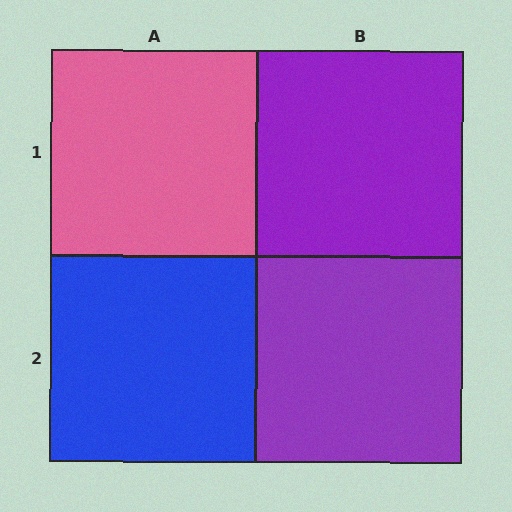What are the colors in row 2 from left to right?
Blue, purple.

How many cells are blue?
1 cell is blue.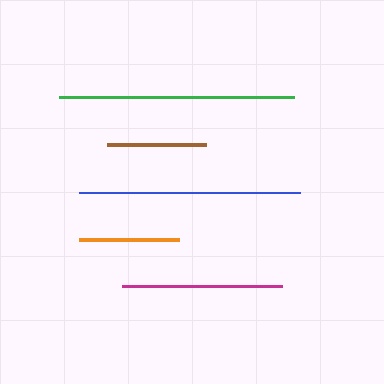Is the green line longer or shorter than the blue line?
The green line is longer than the blue line.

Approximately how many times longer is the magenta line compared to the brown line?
The magenta line is approximately 1.6 times the length of the brown line.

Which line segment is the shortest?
The brown line is the shortest at approximately 99 pixels.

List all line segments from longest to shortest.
From longest to shortest: green, blue, magenta, orange, brown.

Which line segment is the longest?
The green line is the longest at approximately 235 pixels.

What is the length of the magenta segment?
The magenta segment is approximately 160 pixels long.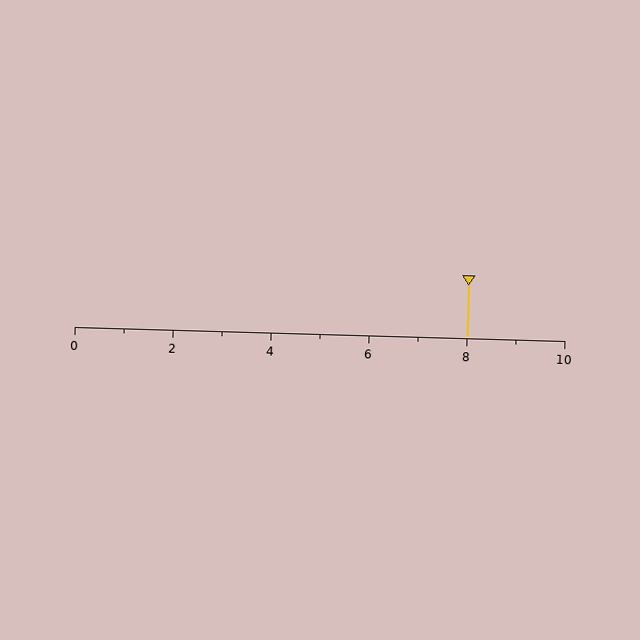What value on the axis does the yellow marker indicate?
The marker indicates approximately 8.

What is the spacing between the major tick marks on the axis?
The major ticks are spaced 2 apart.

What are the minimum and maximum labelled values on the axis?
The axis runs from 0 to 10.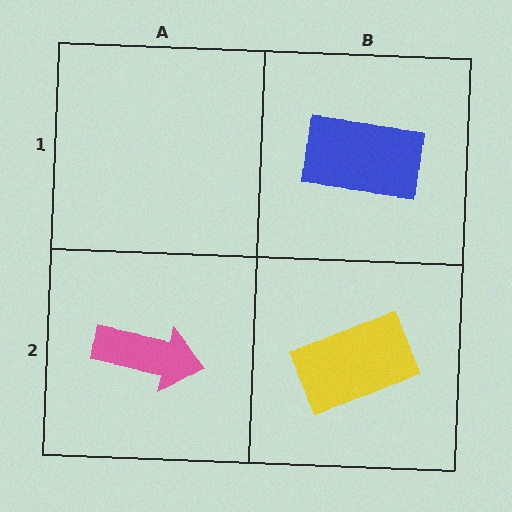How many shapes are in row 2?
2 shapes.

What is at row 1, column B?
A blue rectangle.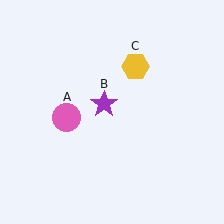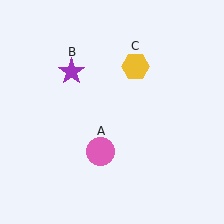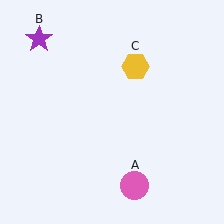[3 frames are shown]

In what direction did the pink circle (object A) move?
The pink circle (object A) moved down and to the right.